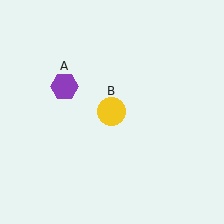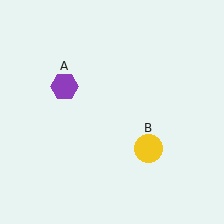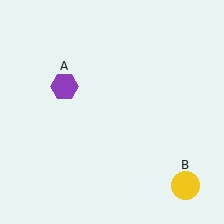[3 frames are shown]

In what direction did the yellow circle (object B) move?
The yellow circle (object B) moved down and to the right.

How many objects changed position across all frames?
1 object changed position: yellow circle (object B).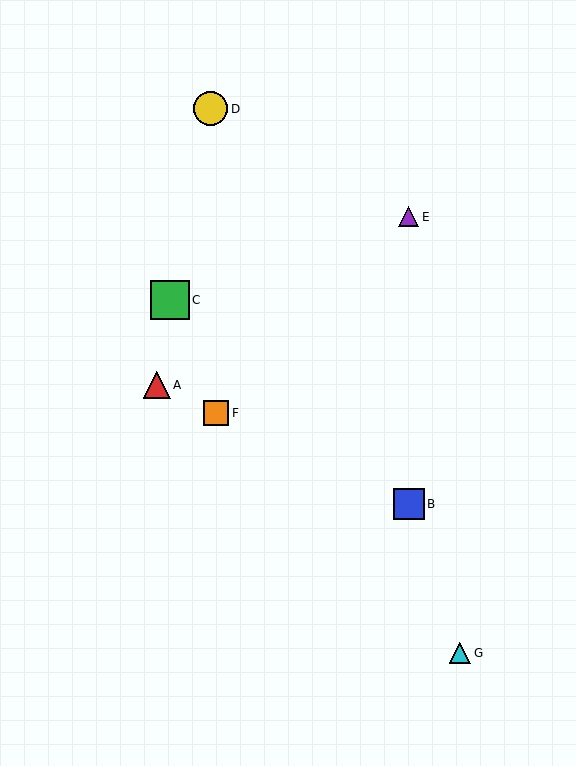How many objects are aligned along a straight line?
3 objects (A, B, F) are aligned along a straight line.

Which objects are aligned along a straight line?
Objects A, B, F are aligned along a straight line.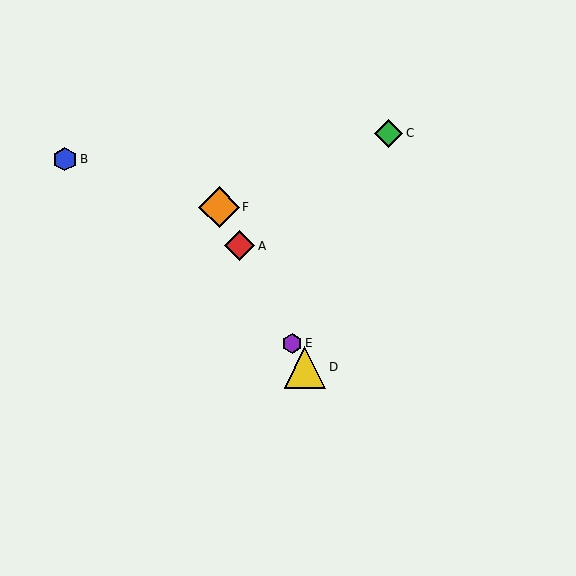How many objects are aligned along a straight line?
4 objects (A, D, E, F) are aligned along a straight line.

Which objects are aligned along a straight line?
Objects A, D, E, F are aligned along a straight line.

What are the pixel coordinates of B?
Object B is at (65, 159).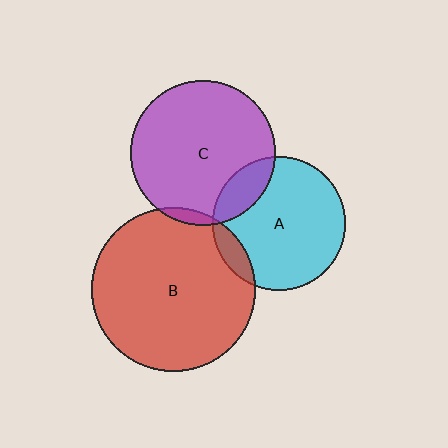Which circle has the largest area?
Circle B (red).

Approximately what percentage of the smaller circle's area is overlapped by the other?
Approximately 5%.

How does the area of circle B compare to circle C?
Approximately 1.3 times.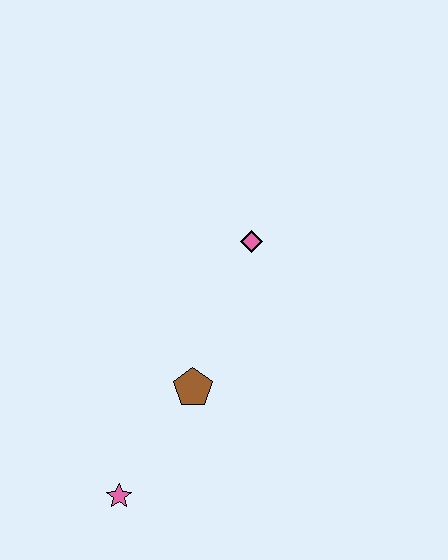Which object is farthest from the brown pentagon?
The pink diamond is farthest from the brown pentagon.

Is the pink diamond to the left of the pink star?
No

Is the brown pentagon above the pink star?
Yes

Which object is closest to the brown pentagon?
The pink star is closest to the brown pentagon.